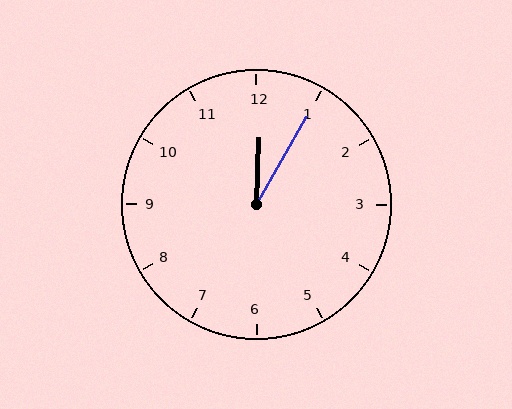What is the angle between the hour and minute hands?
Approximately 28 degrees.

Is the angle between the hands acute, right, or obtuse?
It is acute.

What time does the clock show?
12:05.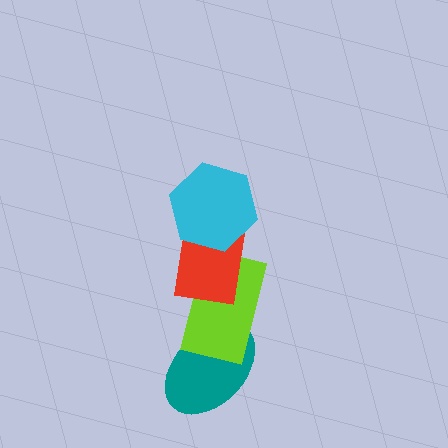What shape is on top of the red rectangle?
The cyan hexagon is on top of the red rectangle.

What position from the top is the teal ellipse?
The teal ellipse is 4th from the top.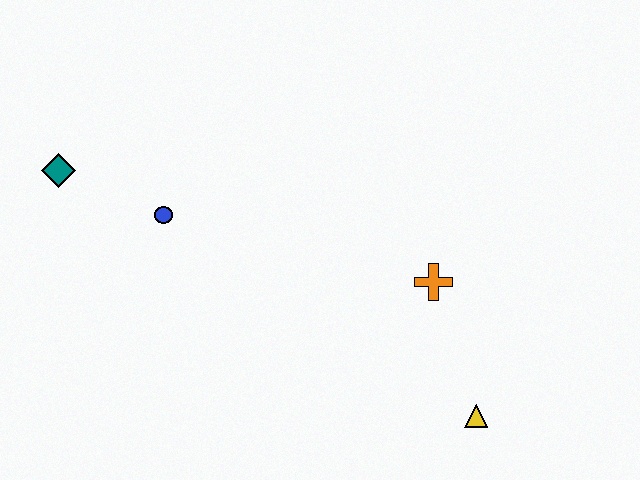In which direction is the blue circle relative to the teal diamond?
The blue circle is to the right of the teal diamond.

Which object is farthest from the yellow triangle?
The teal diamond is farthest from the yellow triangle.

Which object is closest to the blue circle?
The teal diamond is closest to the blue circle.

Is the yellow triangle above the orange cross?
No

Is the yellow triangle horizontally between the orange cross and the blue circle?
No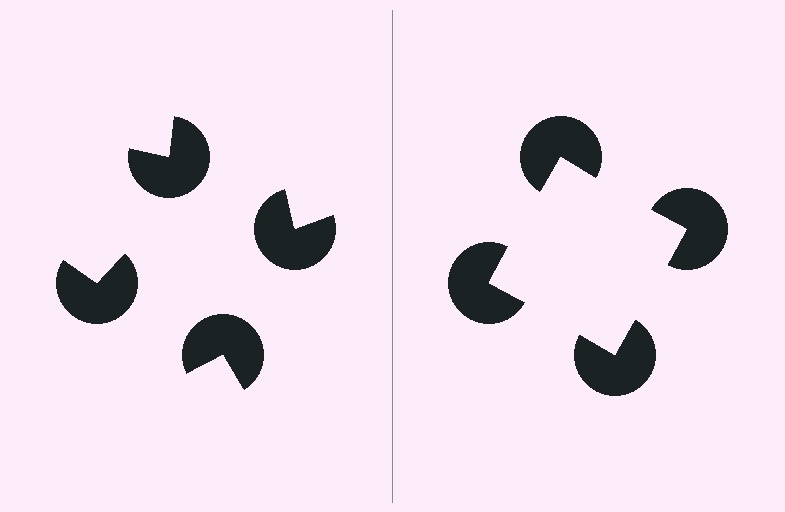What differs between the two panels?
The pac-man discs are positioned identically on both sides; only the wedge orientations differ. On the right they align to a square; on the left they are misaligned.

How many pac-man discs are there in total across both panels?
8 — 4 on each side.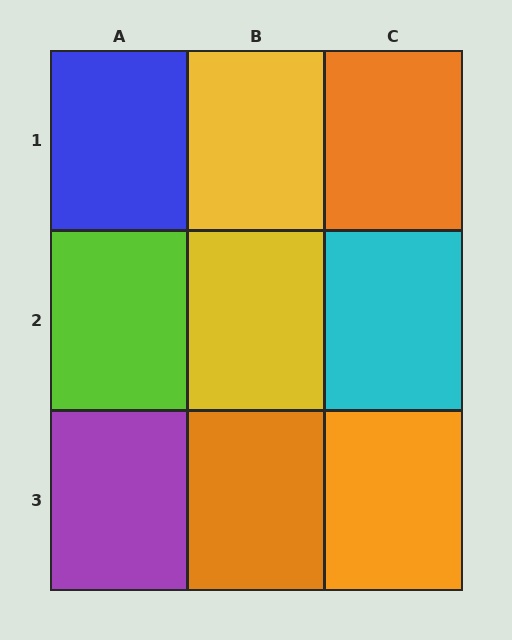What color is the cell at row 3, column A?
Purple.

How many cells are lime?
1 cell is lime.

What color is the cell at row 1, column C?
Orange.